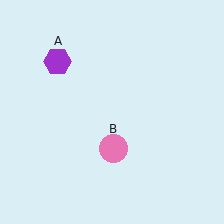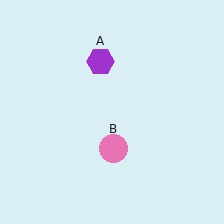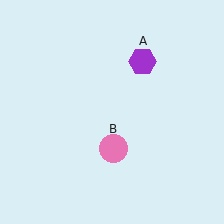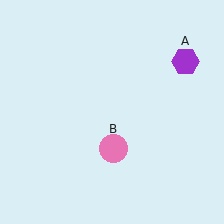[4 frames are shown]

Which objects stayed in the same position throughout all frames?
Pink circle (object B) remained stationary.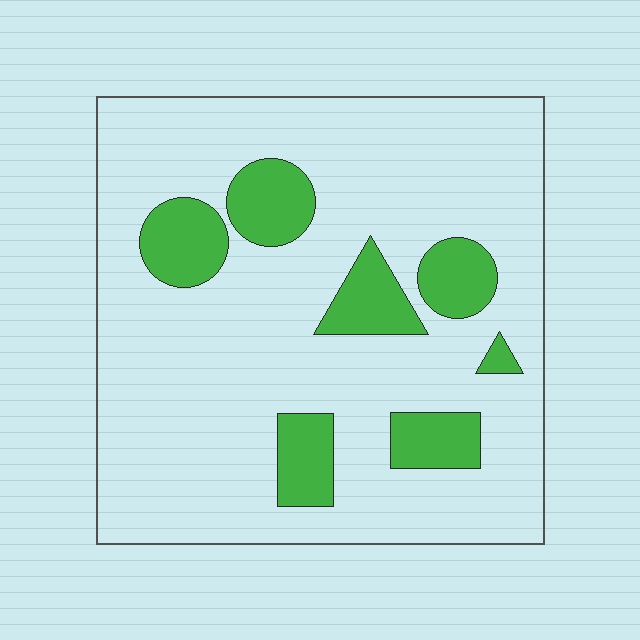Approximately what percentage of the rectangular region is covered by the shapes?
Approximately 20%.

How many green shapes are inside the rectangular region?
7.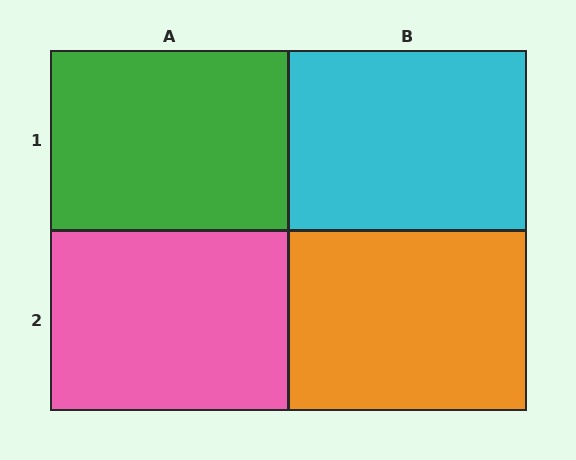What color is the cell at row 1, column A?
Green.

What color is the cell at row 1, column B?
Cyan.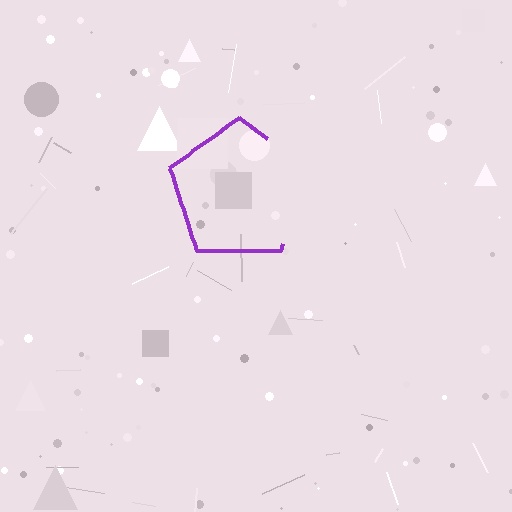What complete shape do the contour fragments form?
The contour fragments form a pentagon.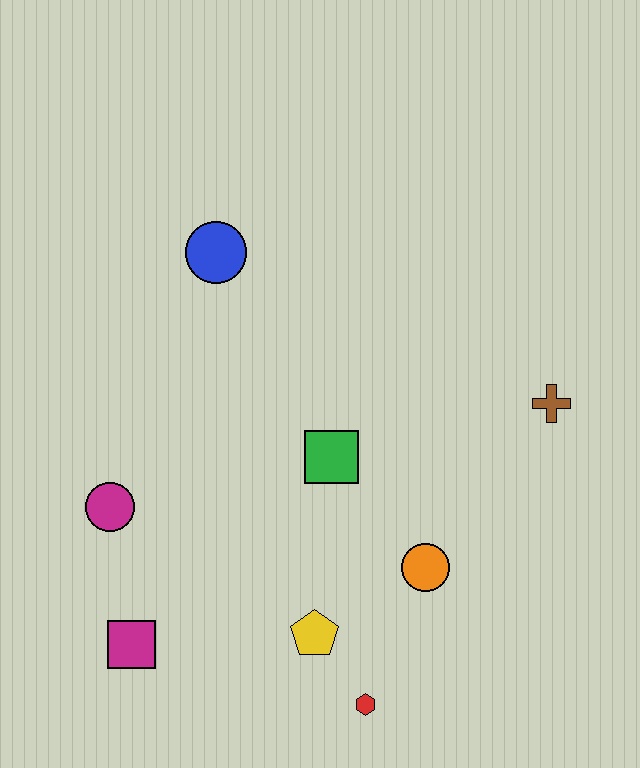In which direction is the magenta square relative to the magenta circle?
The magenta square is below the magenta circle.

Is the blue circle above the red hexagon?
Yes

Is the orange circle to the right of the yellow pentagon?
Yes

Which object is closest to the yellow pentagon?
The red hexagon is closest to the yellow pentagon.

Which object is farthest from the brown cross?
The magenta square is farthest from the brown cross.